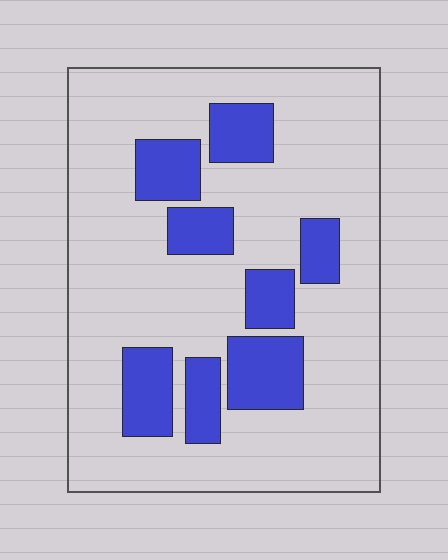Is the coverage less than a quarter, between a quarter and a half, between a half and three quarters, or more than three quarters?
Less than a quarter.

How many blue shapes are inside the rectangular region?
8.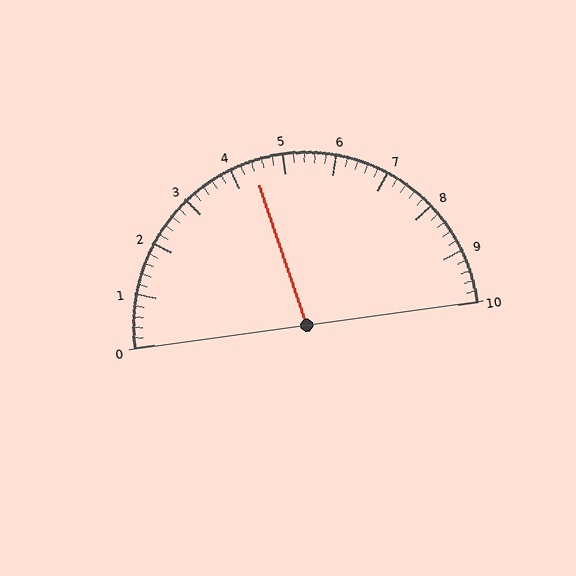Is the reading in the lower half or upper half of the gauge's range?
The reading is in the lower half of the range (0 to 10).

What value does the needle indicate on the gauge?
The needle indicates approximately 4.4.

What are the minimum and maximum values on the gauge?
The gauge ranges from 0 to 10.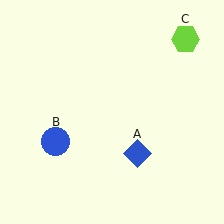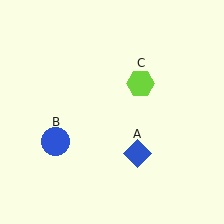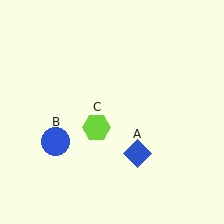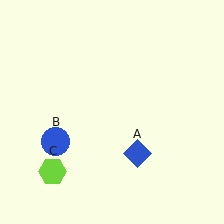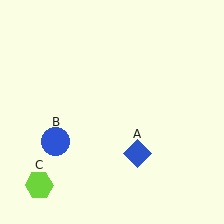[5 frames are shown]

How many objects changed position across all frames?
1 object changed position: lime hexagon (object C).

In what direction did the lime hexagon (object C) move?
The lime hexagon (object C) moved down and to the left.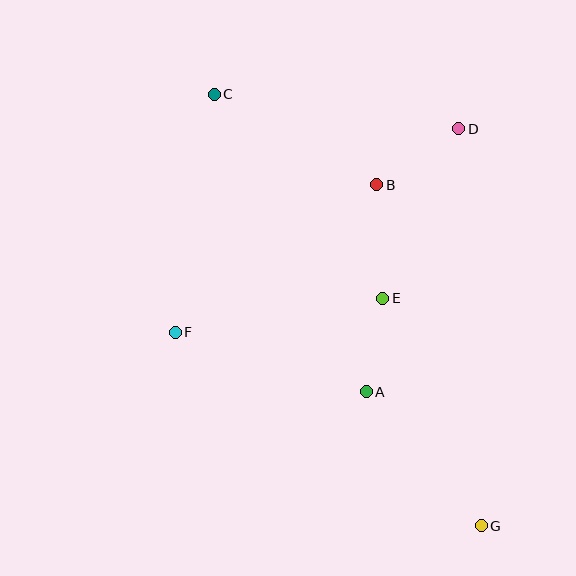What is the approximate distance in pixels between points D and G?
The distance between D and G is approximately 398 pixels.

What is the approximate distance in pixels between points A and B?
The distance between A and B is approximately 207 pixels.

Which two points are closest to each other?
Points A and E are closest to each other.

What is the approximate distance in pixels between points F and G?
The distance between F and G is approximately 362 pixels.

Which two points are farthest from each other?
Points C and G are farthest from each other.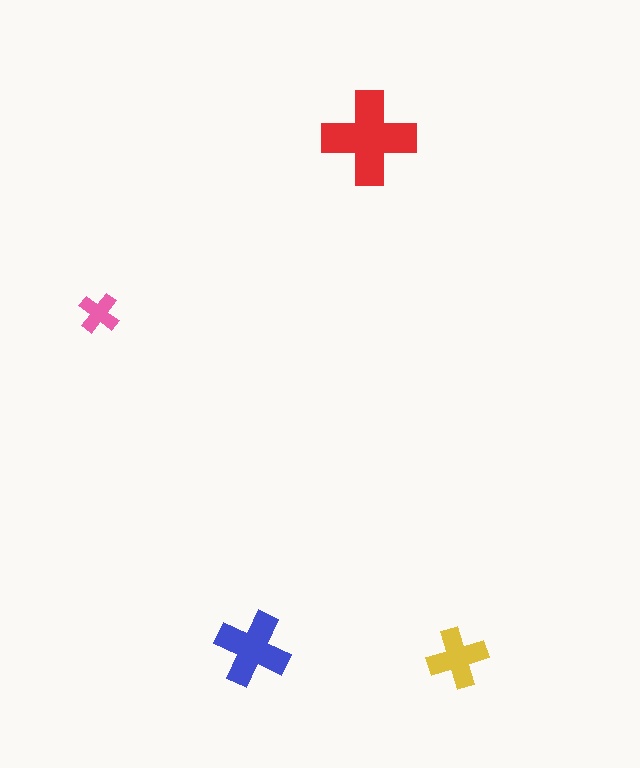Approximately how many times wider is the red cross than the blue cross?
About 1.5 times wider.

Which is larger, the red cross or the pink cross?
The red one.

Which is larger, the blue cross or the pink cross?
The blue one.